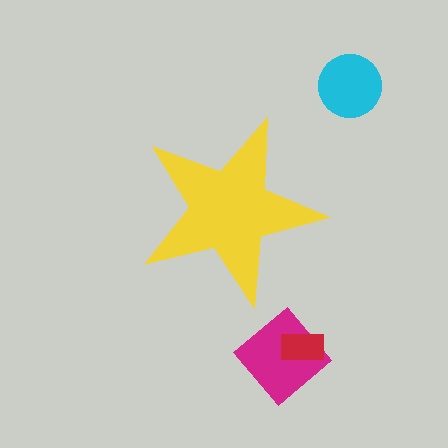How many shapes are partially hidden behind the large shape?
0 shapes are partially hidden.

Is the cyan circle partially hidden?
No, the cyan circle is fully visible.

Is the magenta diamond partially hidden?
No, the magenta diamond is fully visible.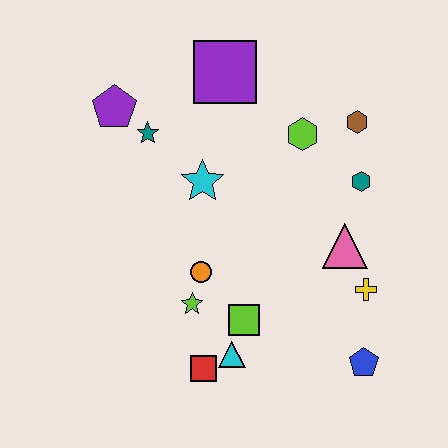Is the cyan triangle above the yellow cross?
No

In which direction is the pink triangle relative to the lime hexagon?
The pink triangle is below the lime hexagon.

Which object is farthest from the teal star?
The blue pentagon is farthest from the teal star.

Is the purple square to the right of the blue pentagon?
No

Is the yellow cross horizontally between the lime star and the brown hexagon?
No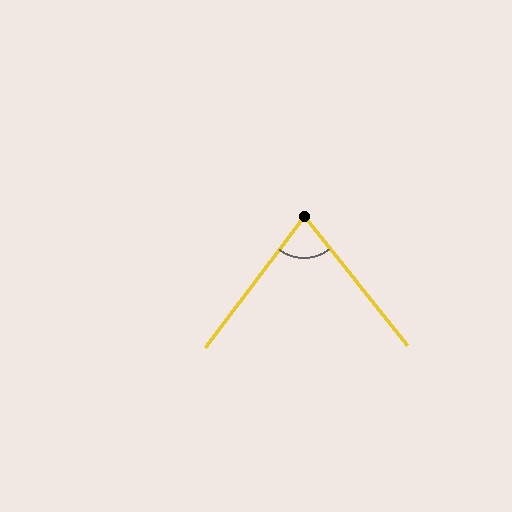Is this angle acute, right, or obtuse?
It is acute.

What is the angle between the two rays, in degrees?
Approximately 76 degrees.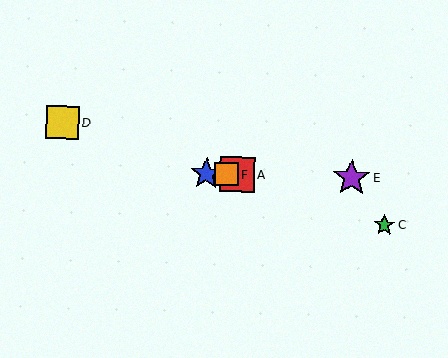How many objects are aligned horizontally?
4 objects (A, B, E, F) are aligned horizontally.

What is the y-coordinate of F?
Object F is at y≈174.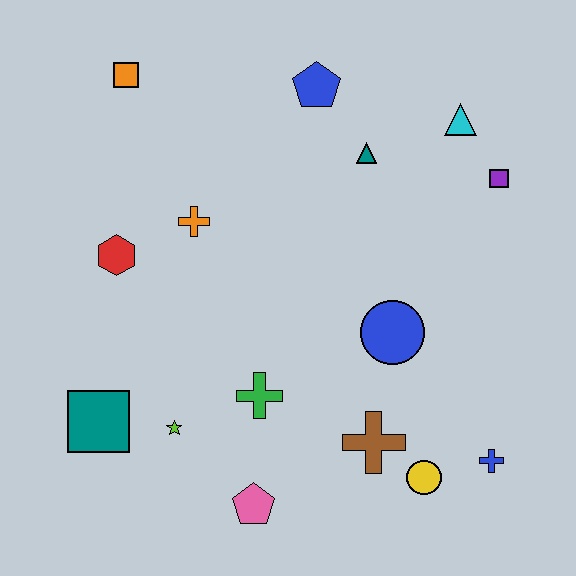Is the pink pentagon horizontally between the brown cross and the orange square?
Yes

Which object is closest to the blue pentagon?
The teal triangle is closest to the blue pentagon.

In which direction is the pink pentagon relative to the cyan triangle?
The pink pentagon is below the cyan triangle.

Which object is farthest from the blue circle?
The orange square is farthest from the blue circle.